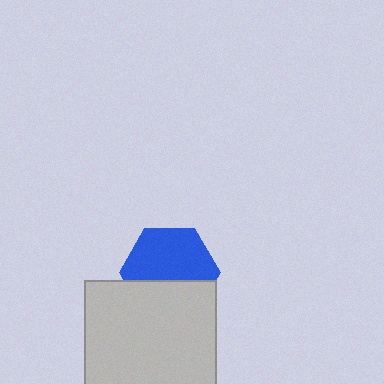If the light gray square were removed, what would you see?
You would see the complete blue hexagon.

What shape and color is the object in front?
The object in front is a light gray square.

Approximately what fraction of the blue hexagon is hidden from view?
Roughly 40% of the blue hexagon is hidden behind the light gray square.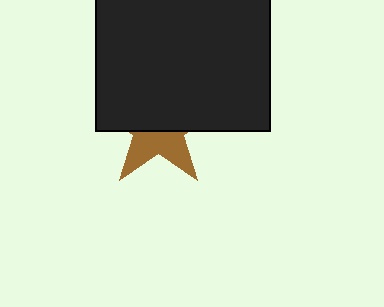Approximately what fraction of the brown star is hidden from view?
Roughly 60% of the brown star is hidden behind the black square.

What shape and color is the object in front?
The object in front is a black square.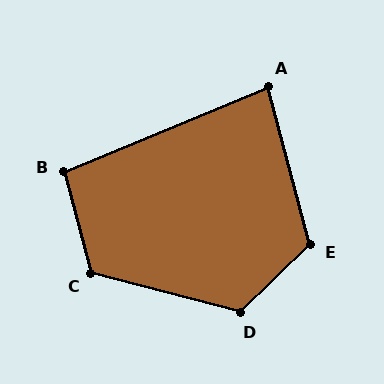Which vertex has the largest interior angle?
D, at approximately 121 degrees.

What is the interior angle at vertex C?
Approximately 120 degrees (obtuse).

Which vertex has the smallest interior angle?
A, at approximately 83 degrees.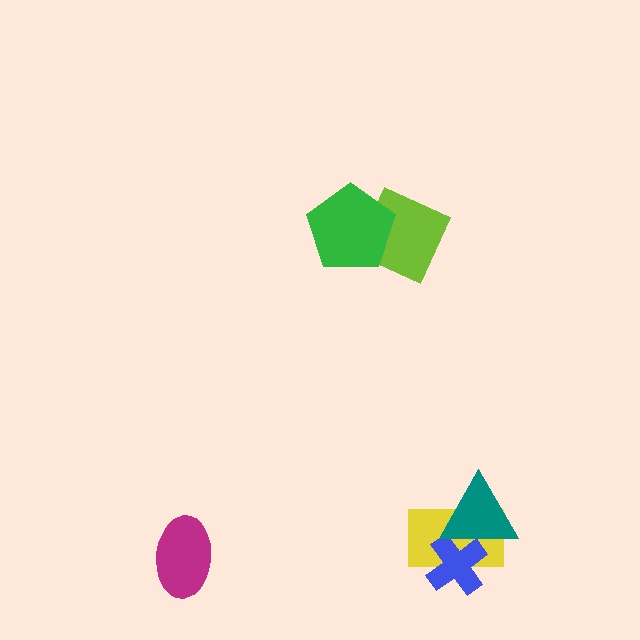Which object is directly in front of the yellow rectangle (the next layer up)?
The blue cross is directly in front of the yellow rectangle.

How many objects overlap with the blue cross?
2 objects overlap with the blue cross.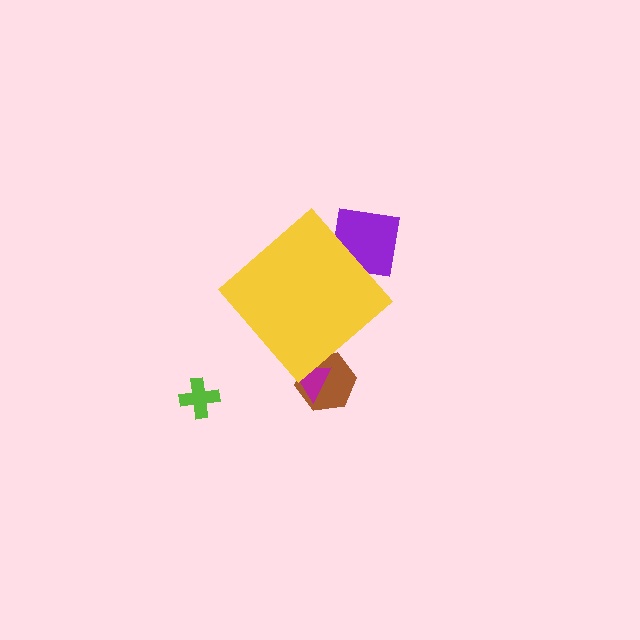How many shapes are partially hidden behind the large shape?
3 shapes are partially hidden.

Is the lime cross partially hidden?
No, the lime cross is fully visible.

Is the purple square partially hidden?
Yes, the purple square is partially hidden behind the yellow diamond.